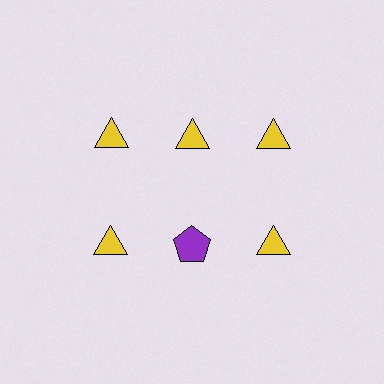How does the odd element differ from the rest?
It differs in both color (purple instead of yellow) and shape (pentagon instead of triangle).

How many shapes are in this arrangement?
There are 6 shapes arranged in a grid pattern.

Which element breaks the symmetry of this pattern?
The purple pentagon in the second row, second from left column breaks the symmetry. All other shapes are yellow triangles.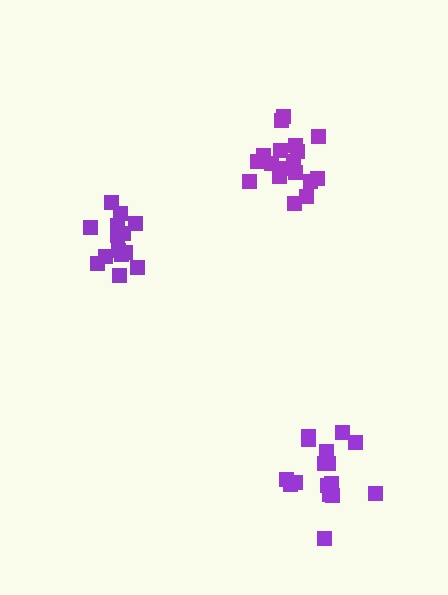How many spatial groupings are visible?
There are 3 spatial groupings.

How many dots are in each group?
Group 1: 19 dots, Group 2: 16 dots, Group 3: 14 dots (49 total).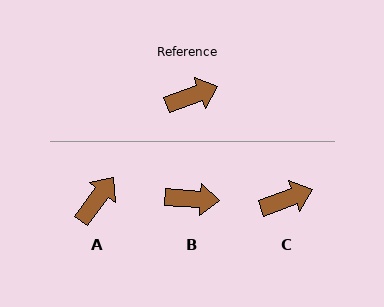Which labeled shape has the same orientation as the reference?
C.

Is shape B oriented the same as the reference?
No, it is off by about 24 degrees.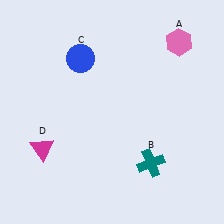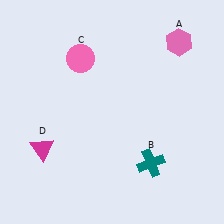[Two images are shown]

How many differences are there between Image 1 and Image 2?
There is 1 difference between the two images.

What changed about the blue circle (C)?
In Image 1, C is blue. In Image 2, it changed to pink.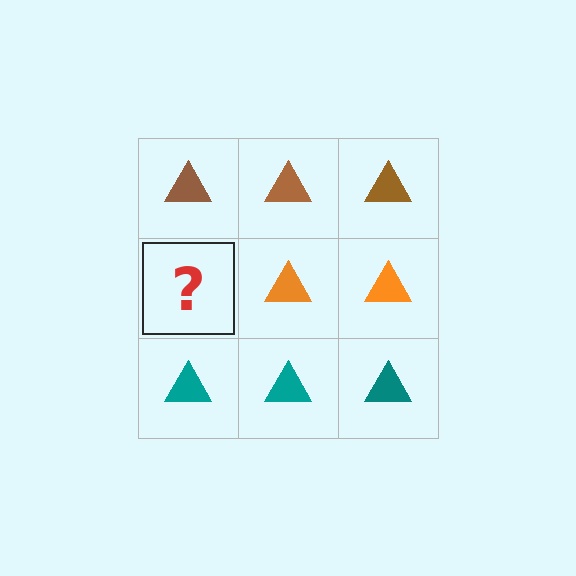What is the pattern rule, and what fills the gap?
The rule is that each row has a consistent color. The gap should be filled with an orange triangle.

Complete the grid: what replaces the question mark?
The question mark should be replaced with an orange triangle.